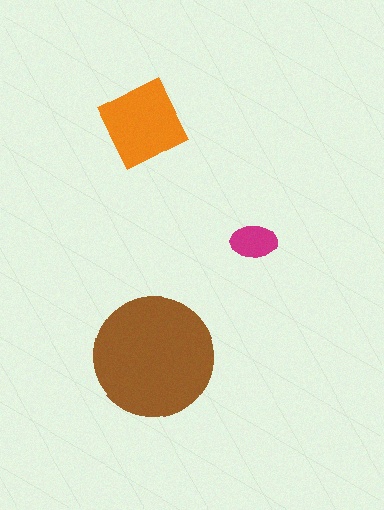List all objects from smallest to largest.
The magenta ellipse, the orange square, the brown circle.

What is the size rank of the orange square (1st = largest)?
2nd.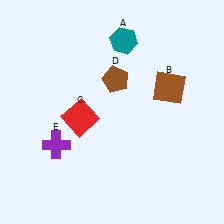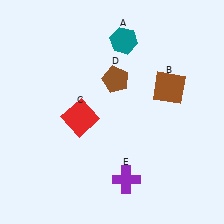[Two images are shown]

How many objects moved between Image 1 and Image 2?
1 object moved between the two images.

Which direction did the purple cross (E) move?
The purple cross (E) moved right.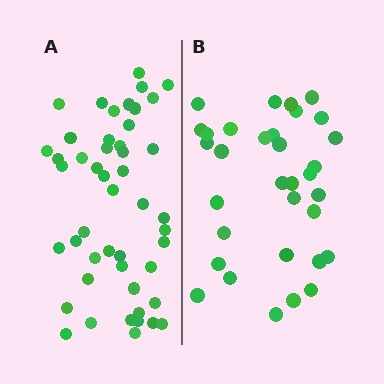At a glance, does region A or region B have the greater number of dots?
Region A (the left region) has more dots.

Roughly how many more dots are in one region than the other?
Region A has approximately 15 more dots than region B.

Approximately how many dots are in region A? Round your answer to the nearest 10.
About 50 dots. (The exact count is 48, which rounds to 50.)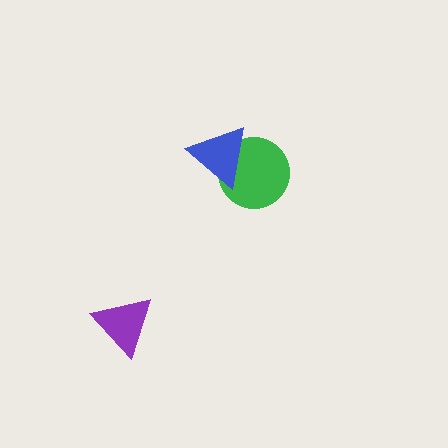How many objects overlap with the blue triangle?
1 object overlaps with the blue triangle.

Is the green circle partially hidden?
Yes, it is partially covered by another shape.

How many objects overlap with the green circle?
1 object overlaps with the green circle.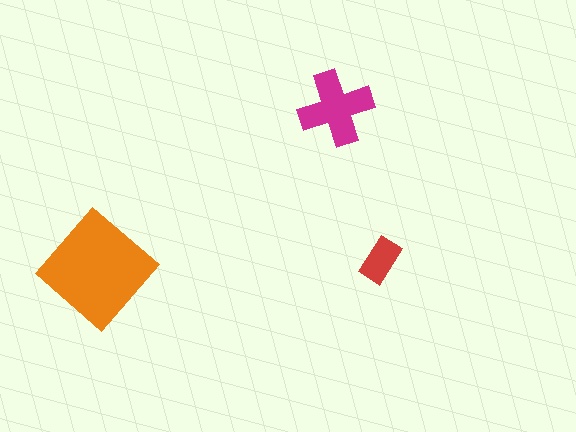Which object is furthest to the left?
The orange diamond is leftmost.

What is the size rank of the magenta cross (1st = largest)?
2nd.